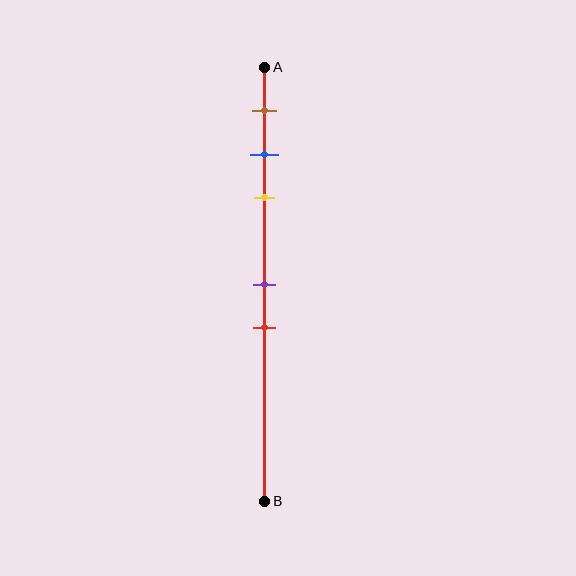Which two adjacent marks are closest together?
The blue and yellow marks are the closest adjacent pair.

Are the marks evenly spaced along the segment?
No, the marks are not evenly spaced.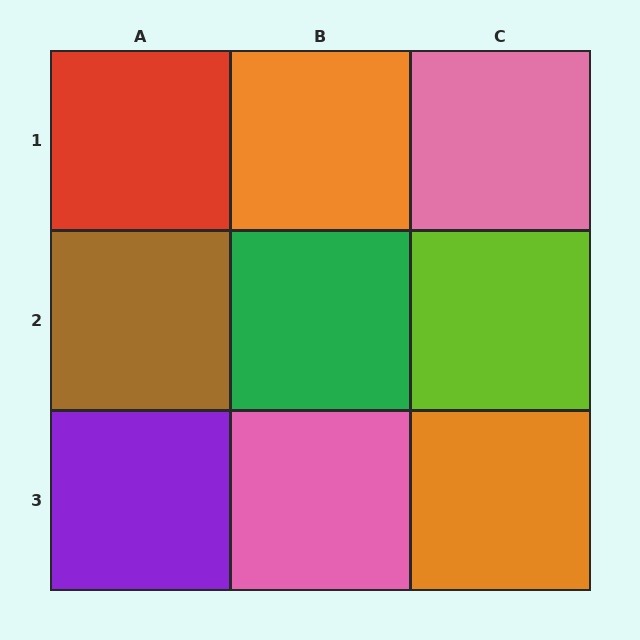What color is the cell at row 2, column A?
Brown.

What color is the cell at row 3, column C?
Orange.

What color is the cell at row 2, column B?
Green.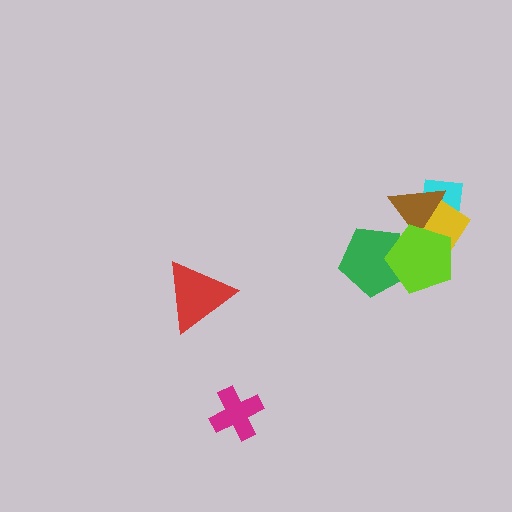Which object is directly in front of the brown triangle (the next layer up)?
The yellow rectangle is directly in front of the brown triangle.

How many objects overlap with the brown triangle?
3 objects overlap with the brown triangle.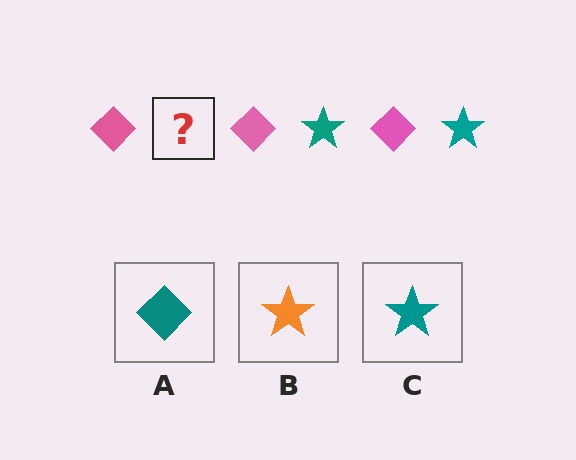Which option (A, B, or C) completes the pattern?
C.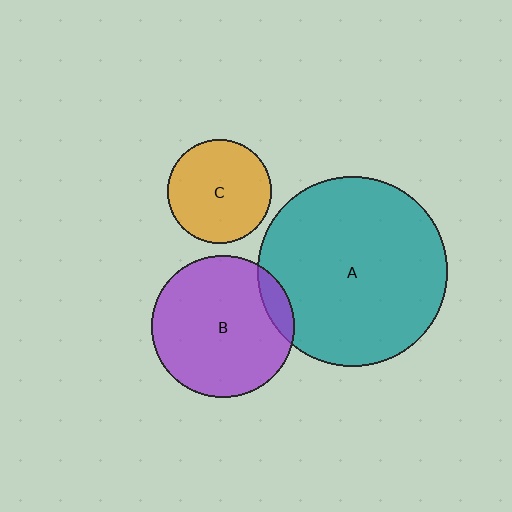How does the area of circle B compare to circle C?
Approximately 1.9 times.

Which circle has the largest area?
Circle A (teal).